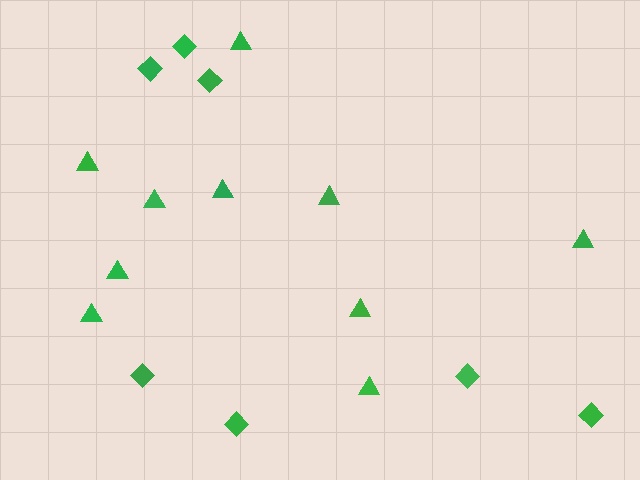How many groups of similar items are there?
There are 2 groups: one group of triangles (10) and one group of diamonds (7).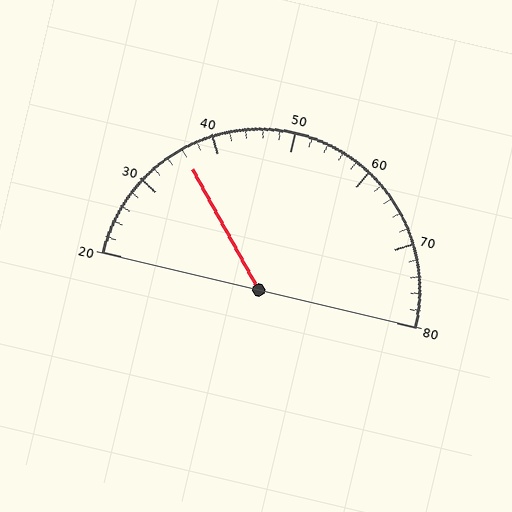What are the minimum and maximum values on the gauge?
The gauge ranges from 20 to 80.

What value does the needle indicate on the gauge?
The needle indicates approximately 36.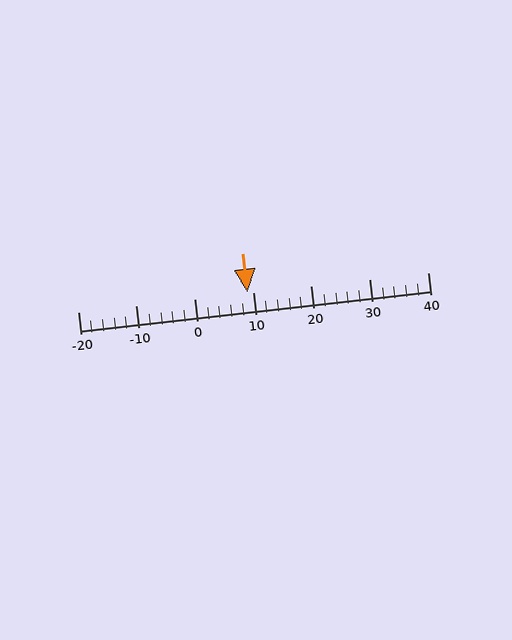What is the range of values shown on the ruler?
The ruler shows values from -20 to 40.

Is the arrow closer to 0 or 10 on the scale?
The arrow is closer to 10.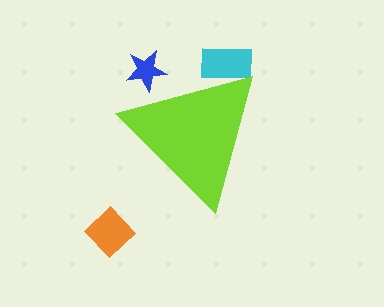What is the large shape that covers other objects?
A lime triangle.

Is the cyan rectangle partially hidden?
Yes, the cyan rectangle is partially hidden behind the lime triangle.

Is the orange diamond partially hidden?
No, the orange diamond is fully visible.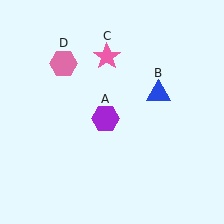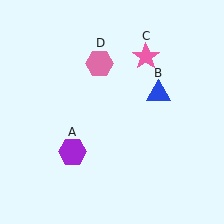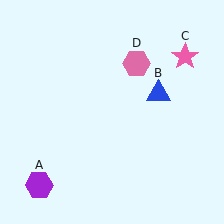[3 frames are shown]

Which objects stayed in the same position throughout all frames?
Blue triangle (object B) remained stationary.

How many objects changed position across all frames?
3 objects changed position: purple hexagon (object A), pink star (object C), pink hexagon (object D).